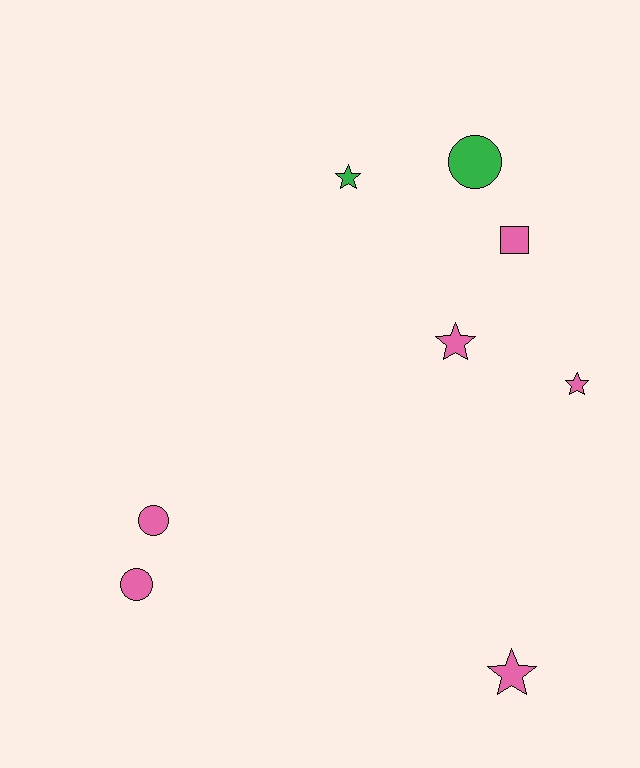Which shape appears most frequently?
Star, with 4 objects.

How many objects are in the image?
There are 8 objects.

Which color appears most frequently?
Pink, with 6 objects.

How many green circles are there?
There is 1 green circle.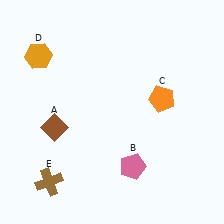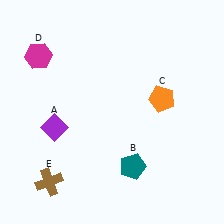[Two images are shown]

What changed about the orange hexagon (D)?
In Image 1, D is orange. In Image 2, it changed to magenta.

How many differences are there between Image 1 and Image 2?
There are 3 differences between the two images.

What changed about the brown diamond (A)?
In Image 1, A is brown. In Image 2, it changed to purple.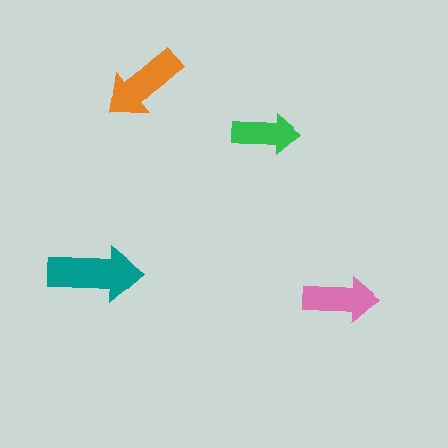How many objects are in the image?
There are 4 objects in the image.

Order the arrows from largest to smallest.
the teal one, the orange one, the pink one, the green one.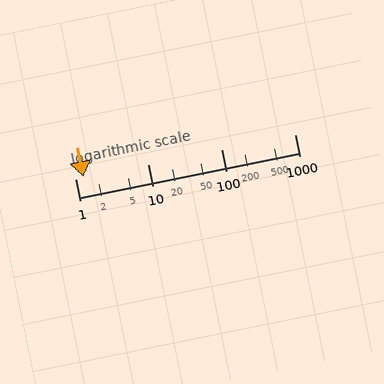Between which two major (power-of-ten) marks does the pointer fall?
The pointer is between 1 and 10.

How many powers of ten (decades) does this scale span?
The scale spans 3 decades, from 1 to 1000.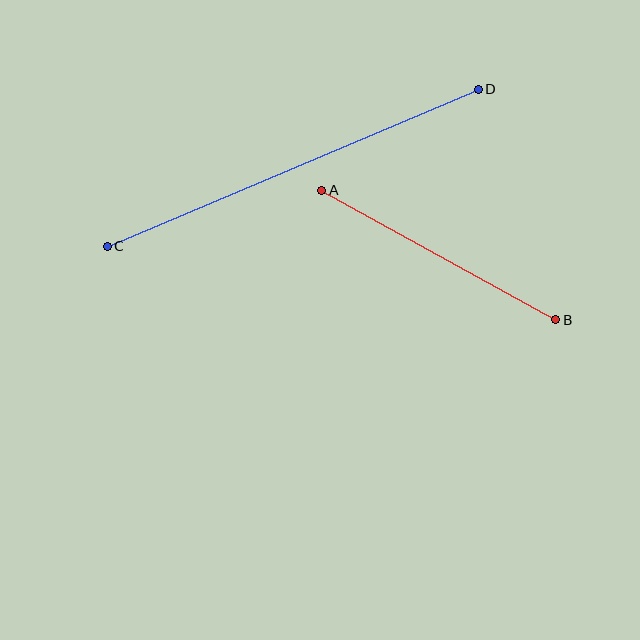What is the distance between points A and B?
The distance is approximately 268 pixels.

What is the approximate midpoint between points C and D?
The midpoint is at approximately (293, 168) pixels.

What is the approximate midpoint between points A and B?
The midpoint is at approximately (439, 255) pixels.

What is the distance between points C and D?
The distance is approximately 403 pixels.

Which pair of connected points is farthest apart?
Points C and D are farthest apart.